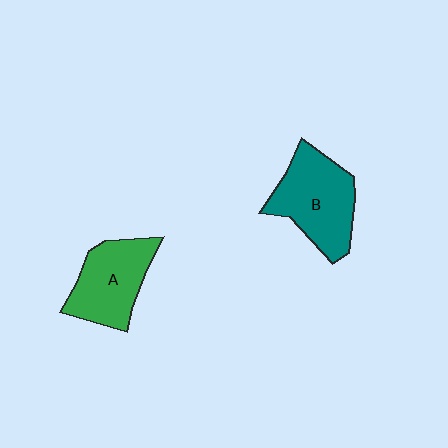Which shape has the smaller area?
Shape A (green).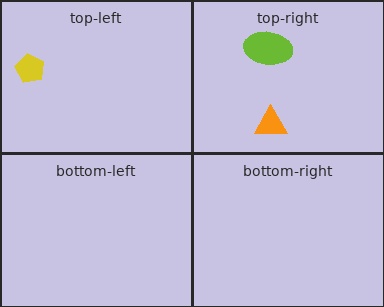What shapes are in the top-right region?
The lime ellipse, the orange triangle.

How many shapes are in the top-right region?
2.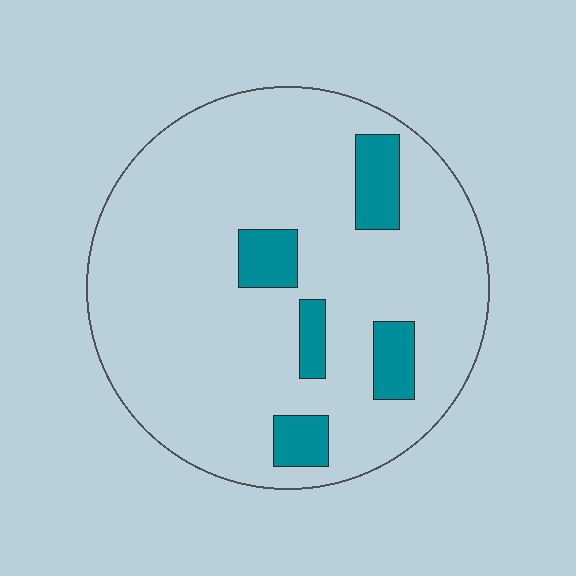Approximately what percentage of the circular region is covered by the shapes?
Approximately 15%.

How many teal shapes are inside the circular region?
5.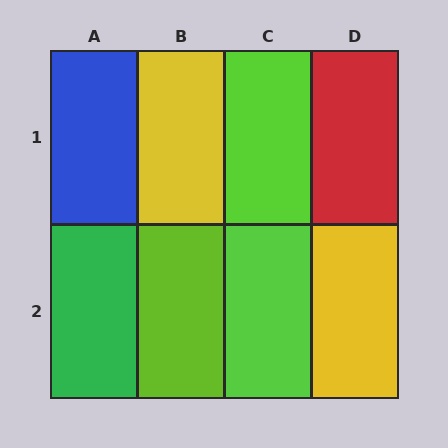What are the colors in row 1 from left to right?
Blue, yellow, lime, red.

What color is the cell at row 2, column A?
Green.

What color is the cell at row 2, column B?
Lime.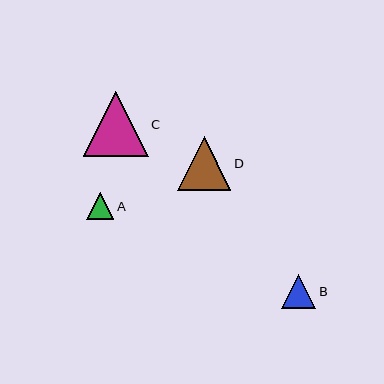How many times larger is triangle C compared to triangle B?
Triangle C is approximately 1.9 times the size of triangle B.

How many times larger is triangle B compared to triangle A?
Triangle B is approximately 1.3 times the size of triangle A.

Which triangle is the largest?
Triangle C is the largest with a size of approximately 65 pixels.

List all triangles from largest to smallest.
From largest to smallest: C, D, B, A.